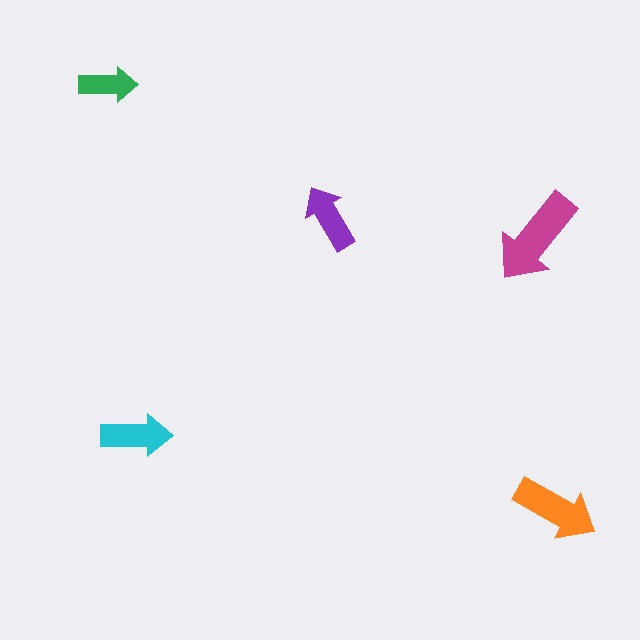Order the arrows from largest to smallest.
the magenta one, the orange one, the cyan one, the purple one, the green one.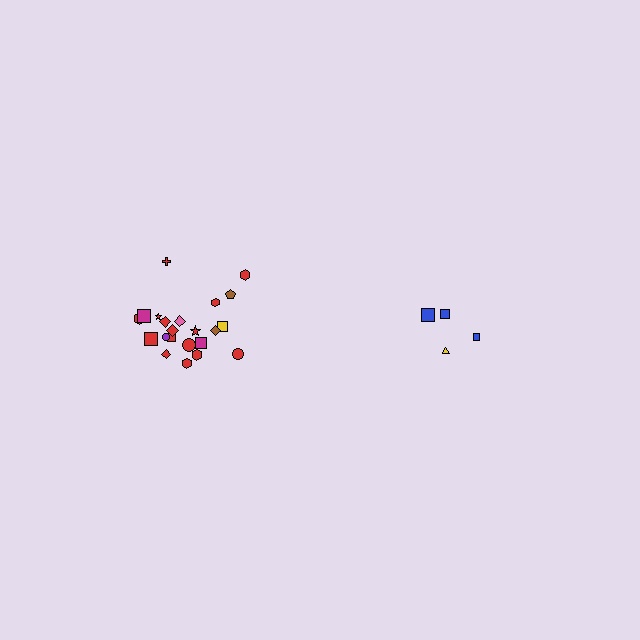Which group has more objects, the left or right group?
The left group.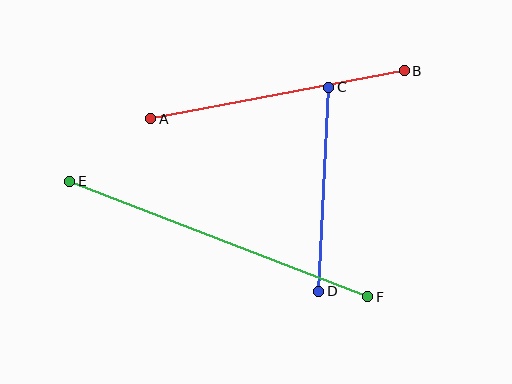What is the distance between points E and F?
The distance is approximately 320 pixels.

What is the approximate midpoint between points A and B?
The midpoint is at approximately (278, 95) pixels.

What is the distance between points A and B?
The distance is approximately 258 pixels.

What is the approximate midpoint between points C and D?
The midpoint is at approximately (324, 189) pixels.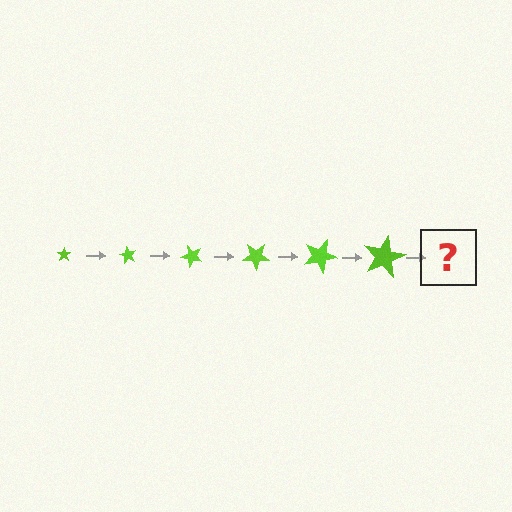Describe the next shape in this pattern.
It should be a star, larger than the previous one and rotated 360 degrees from the start.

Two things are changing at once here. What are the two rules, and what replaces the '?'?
The two rules are that the star grows larger each step and it rotates 60 degrees each step. The '?' should be a star, larger than the previous one and rotated 360 degrees from the start.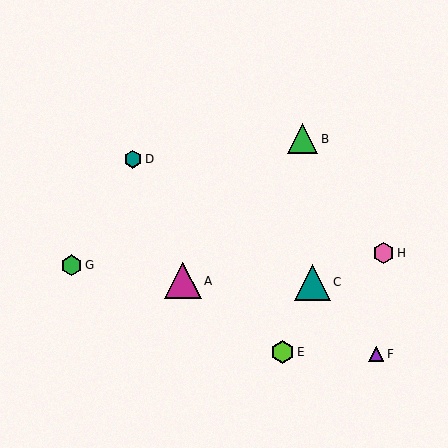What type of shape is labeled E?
Shape E is a lime hexagon.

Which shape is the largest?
The magenta triangle (labeled A) is the largest.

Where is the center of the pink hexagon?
The center of the pink hexagon is at (384, 253).